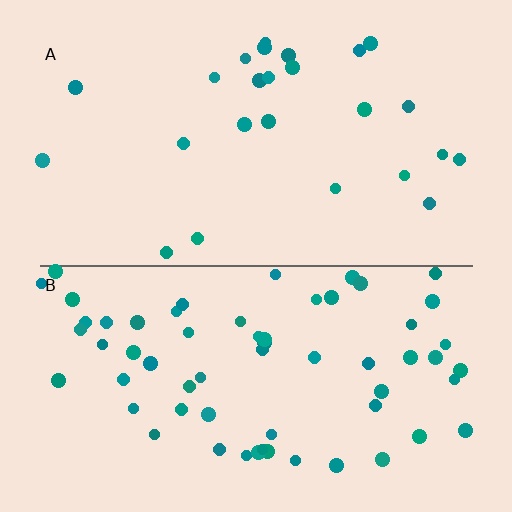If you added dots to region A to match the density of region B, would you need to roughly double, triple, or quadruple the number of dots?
Approximately triple.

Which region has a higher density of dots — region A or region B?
B (the bottom).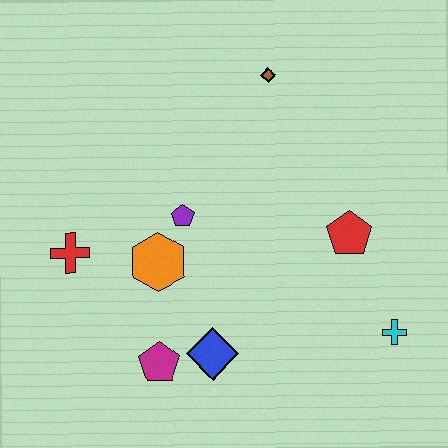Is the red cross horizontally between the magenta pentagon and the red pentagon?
No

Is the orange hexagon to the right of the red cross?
Yes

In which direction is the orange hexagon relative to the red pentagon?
The orange hexagon is to the left of the red pentagon.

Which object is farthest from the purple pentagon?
The cyan cross is farthest from the purple pentagon.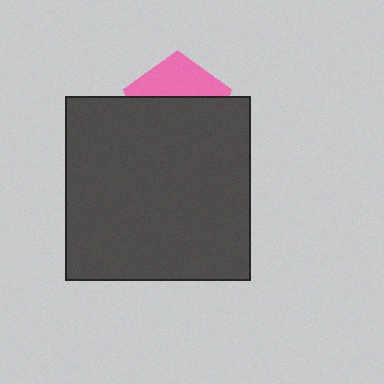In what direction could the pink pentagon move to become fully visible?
The pink pentagon could move up. That would shift it out from behind the dark gray square entirely.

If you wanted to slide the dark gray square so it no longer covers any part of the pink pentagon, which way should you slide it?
Slide it down — that is the most direct way to separate the two shapes.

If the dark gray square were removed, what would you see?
You would see the complete pink pentagon.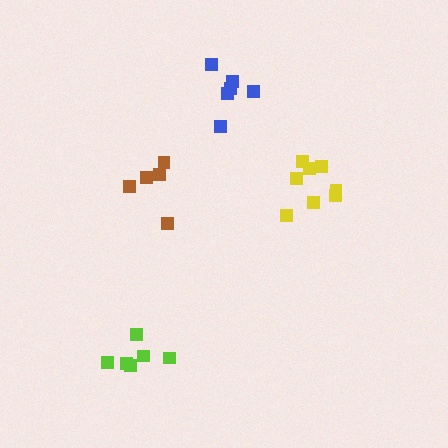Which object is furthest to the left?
The lime cluster is leftmost.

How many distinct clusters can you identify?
There are 4 distinct clusters.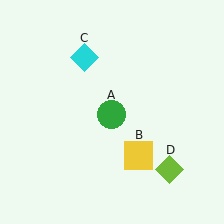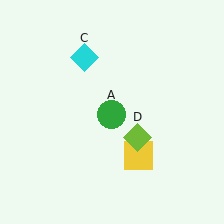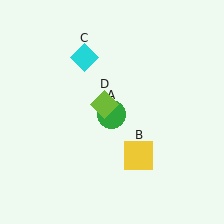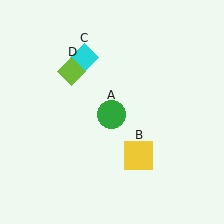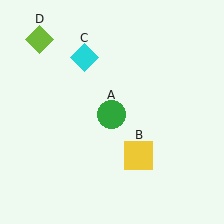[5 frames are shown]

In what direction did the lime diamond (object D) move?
The lime diamond (object D) moved up and to the left.